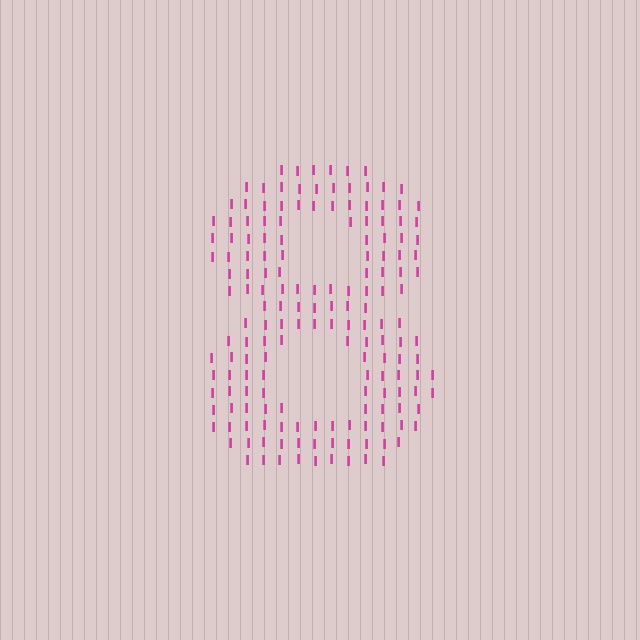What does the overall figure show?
The overall figure shows the digit 8.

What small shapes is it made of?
It is made of small letter I's.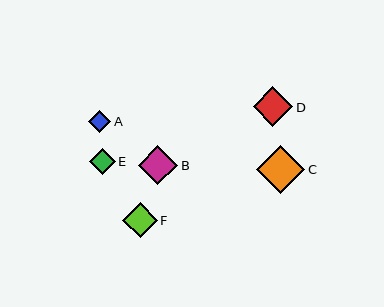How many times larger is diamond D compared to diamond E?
Diamond D is approximately 1.6 times the size of diamond E.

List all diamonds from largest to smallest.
From largest to smallest: C, D, B, F, E, A.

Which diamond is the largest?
Diamond C is the largest with a size of approximately 48 pixels.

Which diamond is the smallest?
Diamond A is the smallest with a size of approximately 22 pixels.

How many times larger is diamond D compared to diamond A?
Diamond D is approximately 1.8 times the size of diamond A.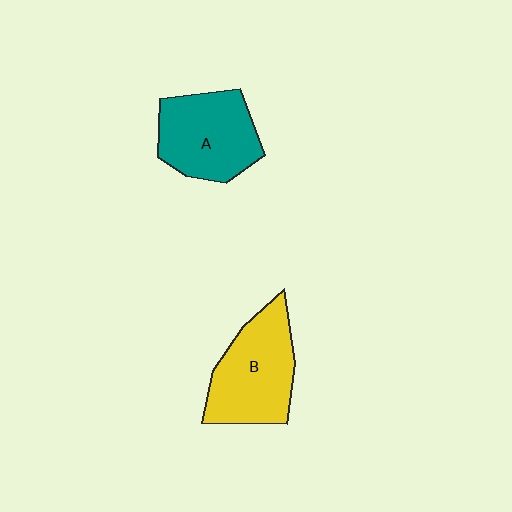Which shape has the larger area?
Shape B (yellow).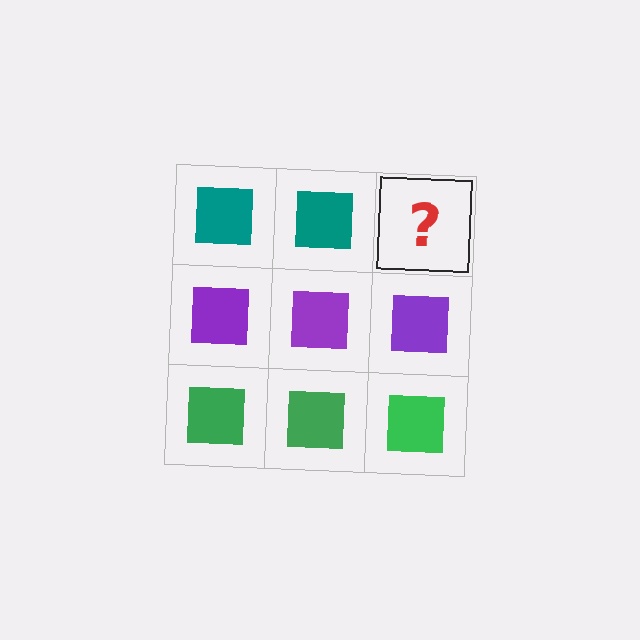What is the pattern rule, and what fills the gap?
The rule is that each row has a consistent color. The gap should be filled with a teal square.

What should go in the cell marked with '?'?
The missing cell should contain a teal square.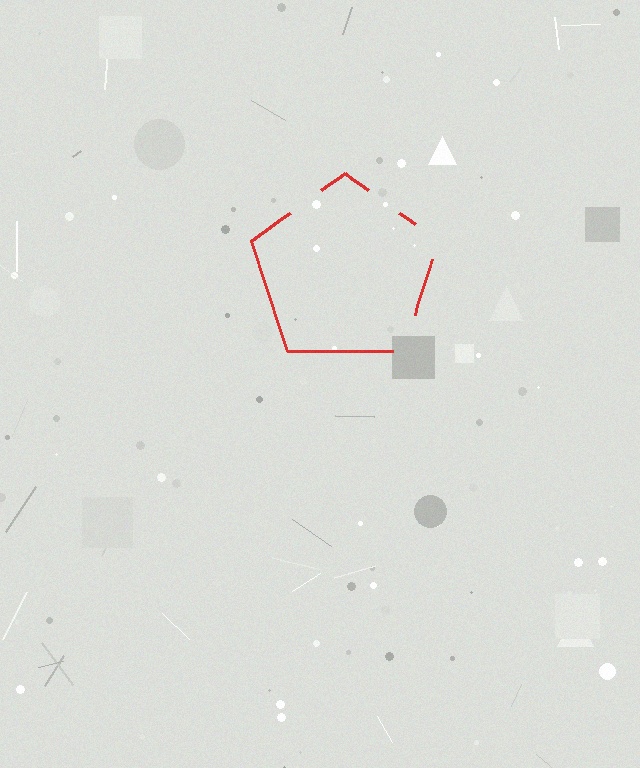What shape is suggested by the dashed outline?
The dashed outline suggests a pentagon.